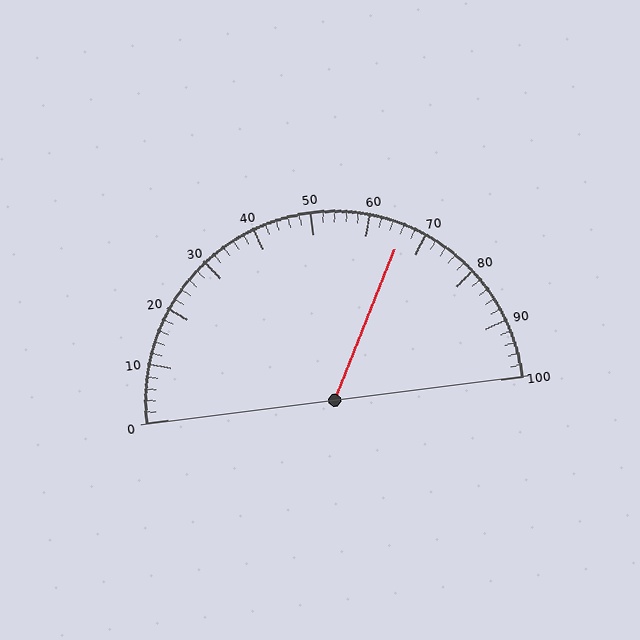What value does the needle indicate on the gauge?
The needle indicates approximately 66.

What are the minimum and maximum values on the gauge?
The gauge ranges from 0 to 100.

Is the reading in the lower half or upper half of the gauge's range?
The reading is in the upper half of the range (0 to 100).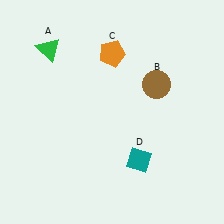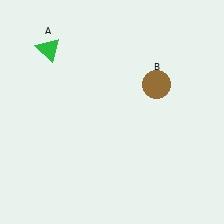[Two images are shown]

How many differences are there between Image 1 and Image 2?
There are 2 differences between the two images.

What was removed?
The orange pentagon (C), the teal diamond (D) were removed in Image 2.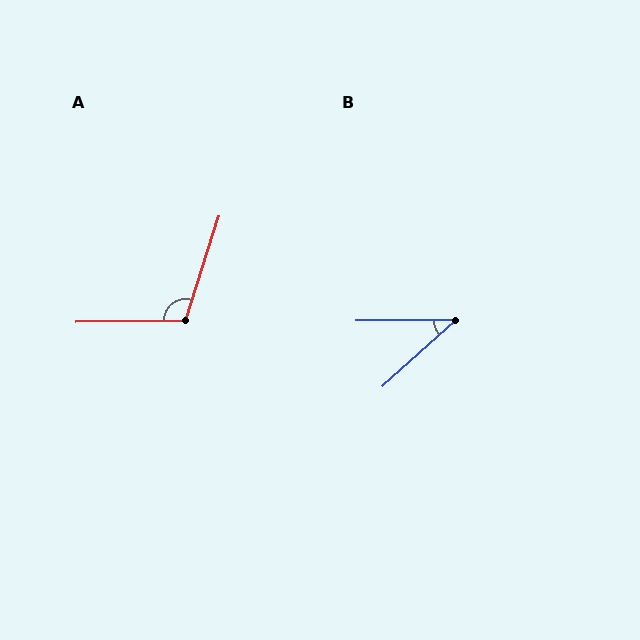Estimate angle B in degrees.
Approximately 42 degrees.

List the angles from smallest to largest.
B (42°), A (108°).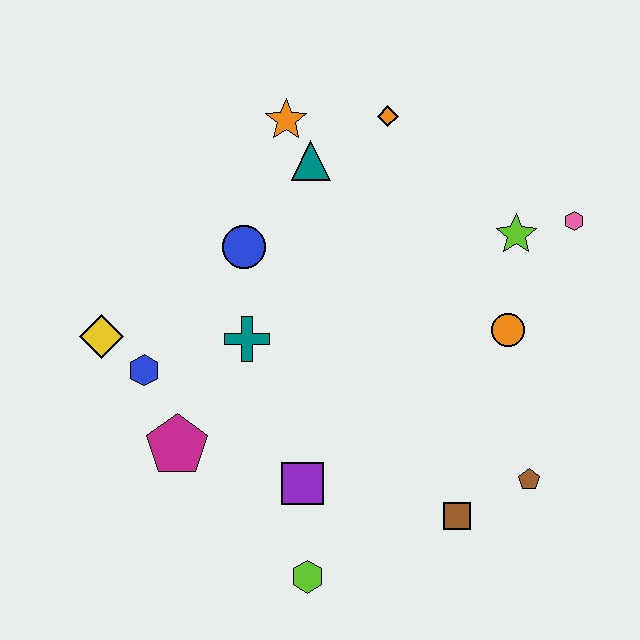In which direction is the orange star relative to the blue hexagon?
The orange star is above the blue hexagon.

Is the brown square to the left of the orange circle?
Yes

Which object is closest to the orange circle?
The lime star is closest to the orange circle.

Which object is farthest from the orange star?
The lime hexagon is farthest from the orange star.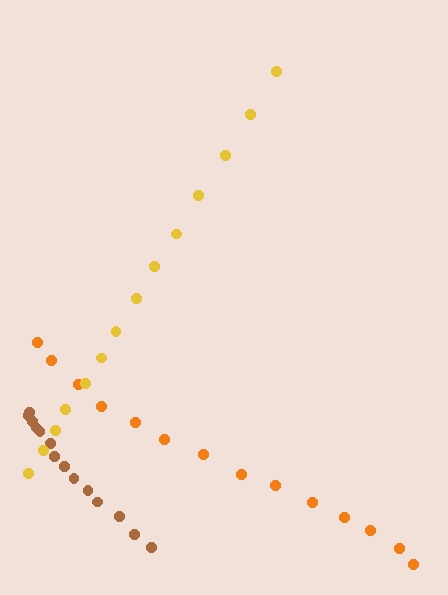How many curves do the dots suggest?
There are 3 distinct paths.